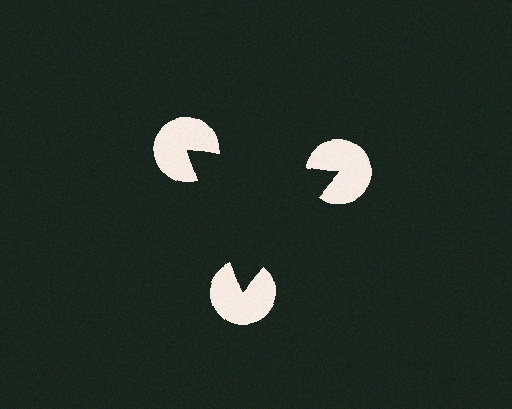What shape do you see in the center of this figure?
An illusory triangle — its edges are inferred from the aligned wedge cuts in the pac-man discs, not physically drawn.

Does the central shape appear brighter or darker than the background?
It typically appears slightly darker than the background, even though no actual brightness change is drawn.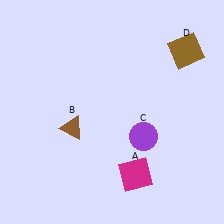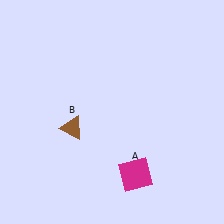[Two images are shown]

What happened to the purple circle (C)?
The purple circle (C) was removed in Image 2. It was in the bottom-right area of Image 1.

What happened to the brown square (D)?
The brown square (D) was removed in Image 2. It was in the top-right area of Image 1.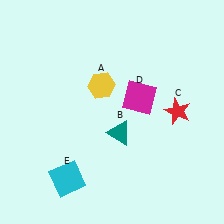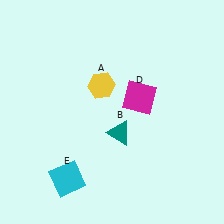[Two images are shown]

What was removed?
The red star (C) was removed in Image 2.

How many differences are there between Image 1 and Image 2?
There is 1 difference between the two images.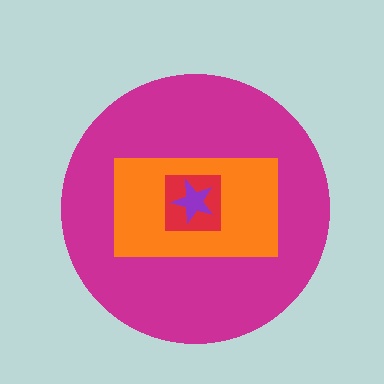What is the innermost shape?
The purple star.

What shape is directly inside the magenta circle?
The orange rectangle.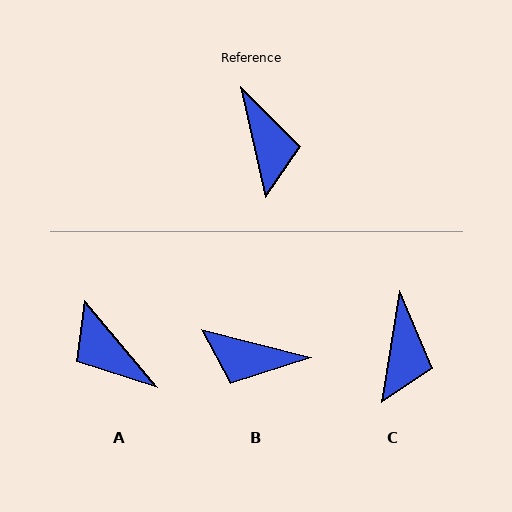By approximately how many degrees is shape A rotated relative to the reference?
Approximately 153 degrees clockwise.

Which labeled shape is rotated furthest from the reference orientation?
A, about 153 degrees away.